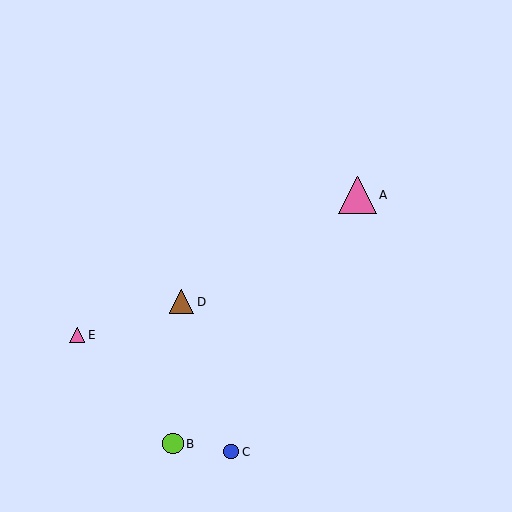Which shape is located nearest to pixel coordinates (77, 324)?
The pink triangle (labeled E) at (77, 335) is nearest to that location.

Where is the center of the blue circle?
The center of the blue circle is at (231, 452).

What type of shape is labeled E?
Shape E is a pink triangle.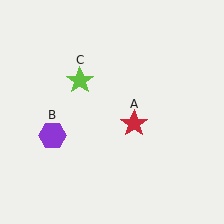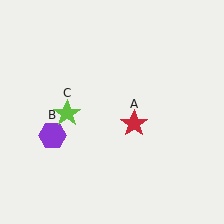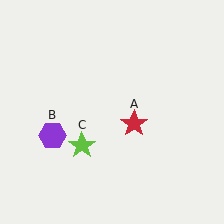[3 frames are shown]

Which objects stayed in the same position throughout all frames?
Red star (object A) and purple hexagon (object B) remained stationary.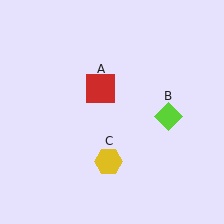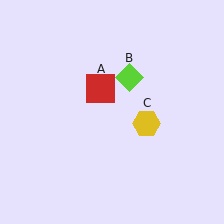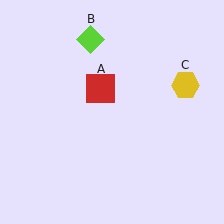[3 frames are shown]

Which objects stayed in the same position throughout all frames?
Red square (object A) remained stationary.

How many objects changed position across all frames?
2 objects changed position: lime diamond (object B), yellow hexagon (object C).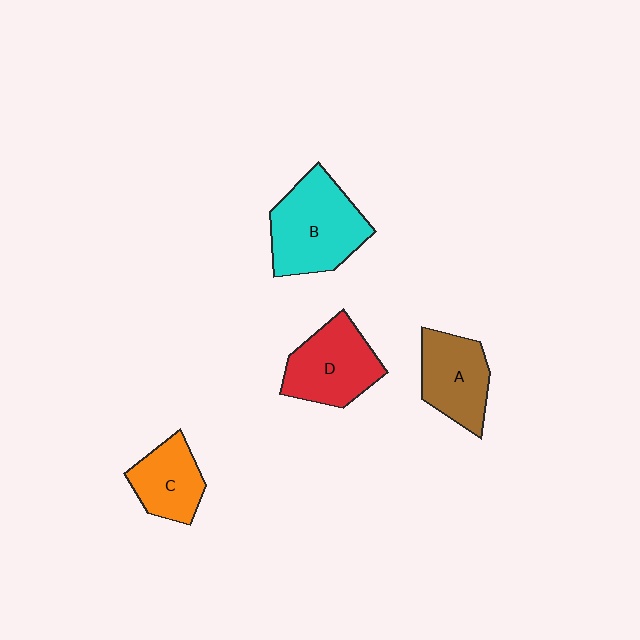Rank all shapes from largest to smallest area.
From largest to smallest: B (cyan), D (red), A (brown), C (orange).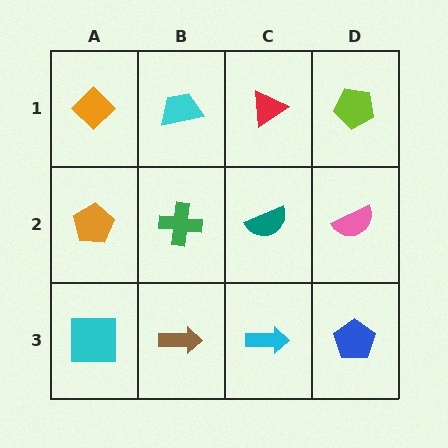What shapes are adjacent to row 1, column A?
An orange pentagon (row 2, column A), a cyan trapezoid (row 1, column B).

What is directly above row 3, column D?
A pink semicircle.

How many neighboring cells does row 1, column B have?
3.